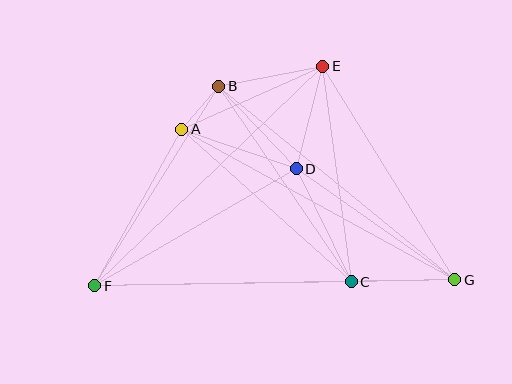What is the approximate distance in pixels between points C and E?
The distance between C and E is approximately 217 pixels.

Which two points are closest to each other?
Points A and B are closest to each other.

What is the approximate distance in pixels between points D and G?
The distance between D and G is approximately 193 pixels.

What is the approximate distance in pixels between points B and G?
The distance between B and G is approximately 305 pixels.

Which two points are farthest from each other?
Points F and G are farthest from each other.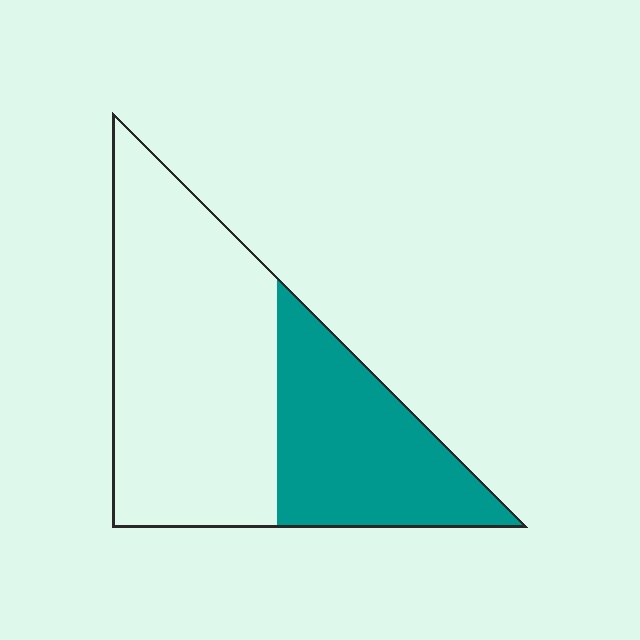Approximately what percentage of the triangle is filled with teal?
Approximately 35%.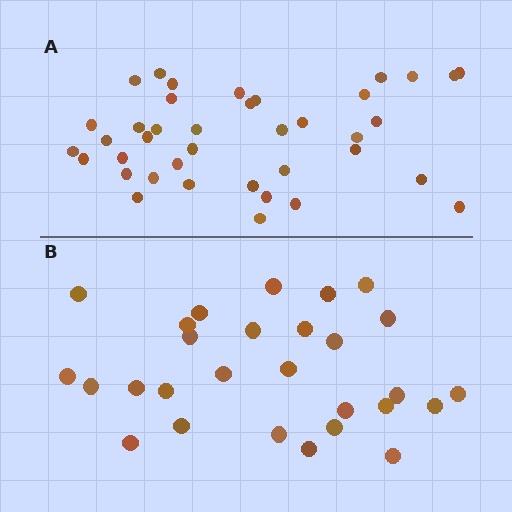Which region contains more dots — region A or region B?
Region A (the top region) has more dots.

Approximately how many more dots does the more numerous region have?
Region A has roughly 12 or so more dots than region B.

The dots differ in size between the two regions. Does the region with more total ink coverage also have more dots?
No. Region B has more total ink coverage because its dots are larger, but region A actually contains more individual dots. Total area can be misleading — the number of items is what matters here.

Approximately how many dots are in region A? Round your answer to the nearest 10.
About 40 dots. (The exact count is 39, which rounds to 40.)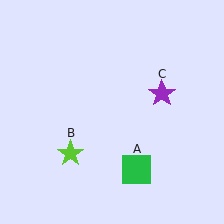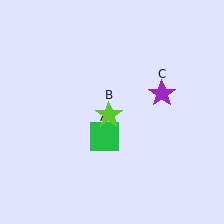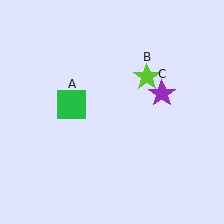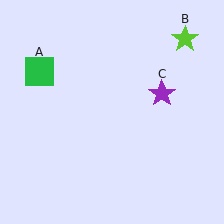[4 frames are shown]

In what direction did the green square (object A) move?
The green square (object A) moved up and to the left.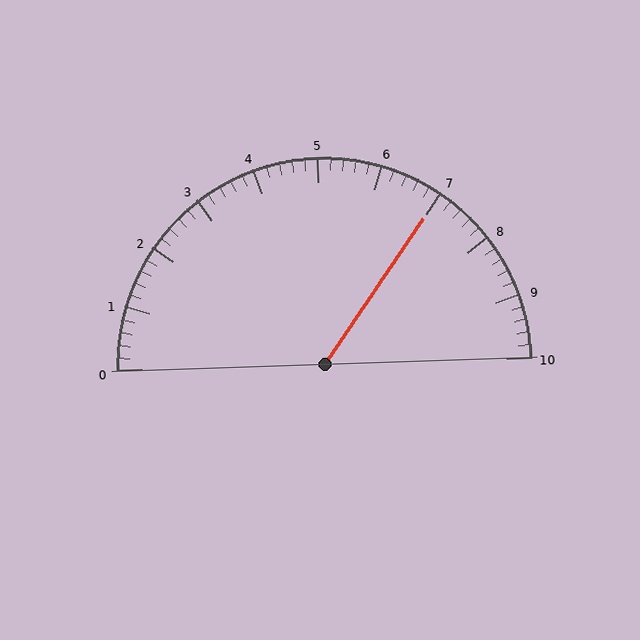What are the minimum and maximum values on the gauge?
The gauge ranges from 0 to 10.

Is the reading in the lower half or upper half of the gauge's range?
The reading is in the upper half of the range (0 to 10).